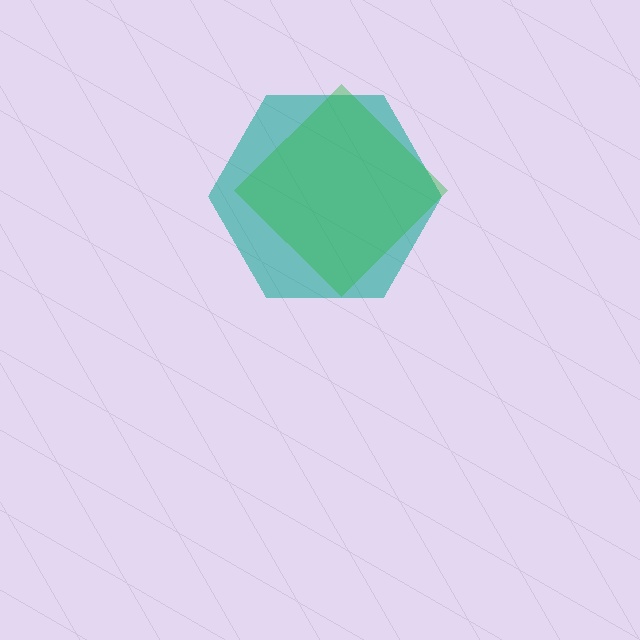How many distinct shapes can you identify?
There are 2 distinct shapes: a teal hexagon, a green diamond.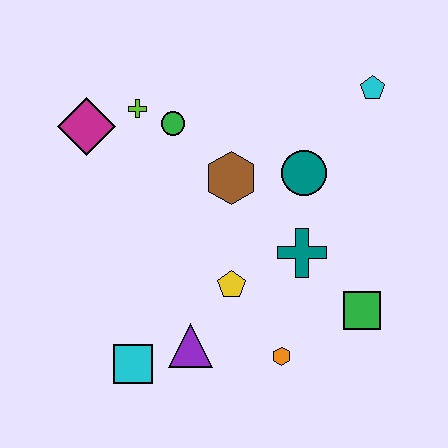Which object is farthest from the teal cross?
The magenta diamond is farthest from the teal cross.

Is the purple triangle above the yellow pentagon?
No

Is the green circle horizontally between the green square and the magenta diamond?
Yes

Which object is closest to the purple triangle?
The cyan square is closest to the purple triangle.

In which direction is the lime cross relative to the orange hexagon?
The lime cross is above the orange hexagon.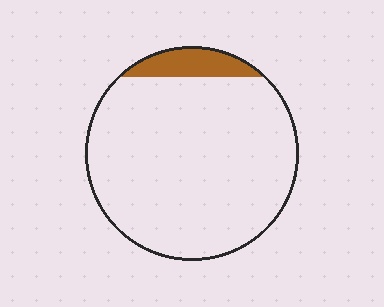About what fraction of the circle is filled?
About one tenth (1/10).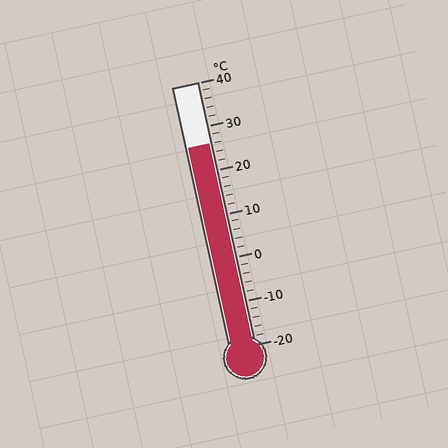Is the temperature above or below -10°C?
The temperature is above -10°C.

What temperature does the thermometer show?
The thermometer shows approximately 26°C.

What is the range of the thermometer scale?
The thermometer scale ranges from -20°C to 40°C.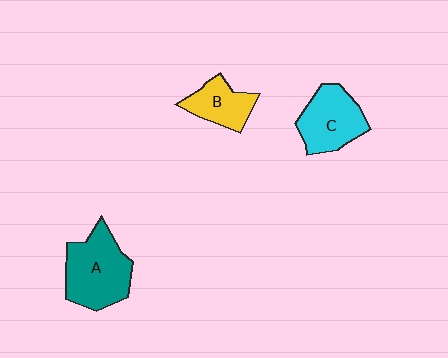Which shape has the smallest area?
Shape B (yellow).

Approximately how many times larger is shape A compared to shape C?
Approximately 1.3 times.